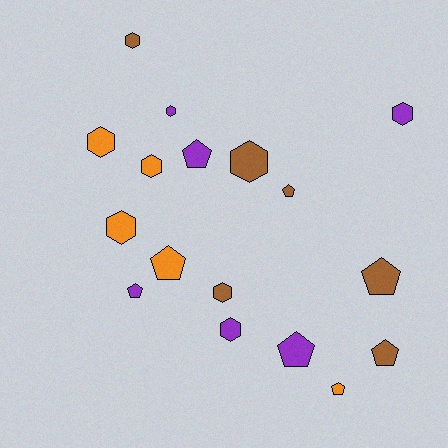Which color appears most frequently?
Brown, with 6 objects.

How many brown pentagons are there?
There are 3 brown pentagons.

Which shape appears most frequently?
Hexagon, with 9 objects.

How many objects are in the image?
There are 17 objects.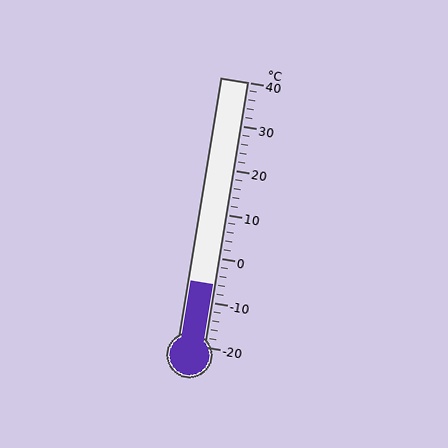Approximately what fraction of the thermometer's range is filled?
The thermometer is filled to approximately 25% of its range.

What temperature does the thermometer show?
The thermometer shows approximately -6°C.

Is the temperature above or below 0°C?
The temperature is below 0°C.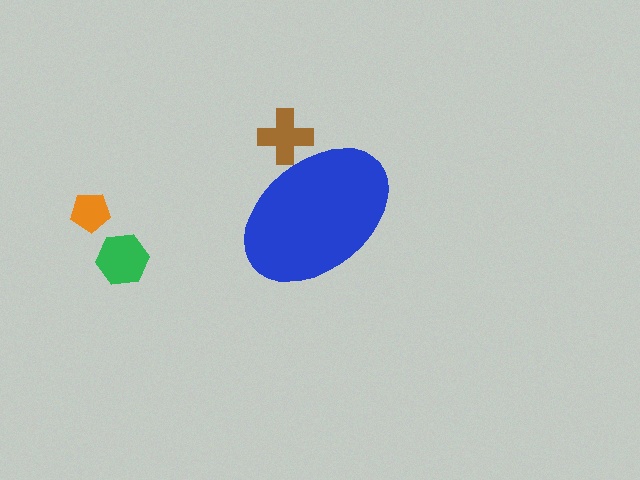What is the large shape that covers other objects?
A blue ellipse.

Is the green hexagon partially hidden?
No, the green hexagon is fully visible.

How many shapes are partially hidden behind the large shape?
1 shape is partially hidden.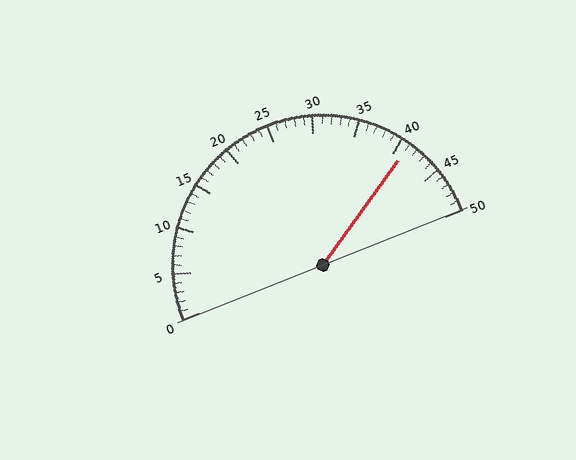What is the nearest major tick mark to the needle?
The nearest major tick mark is 40.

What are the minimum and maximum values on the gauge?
The gauge ranges from 0 to 50.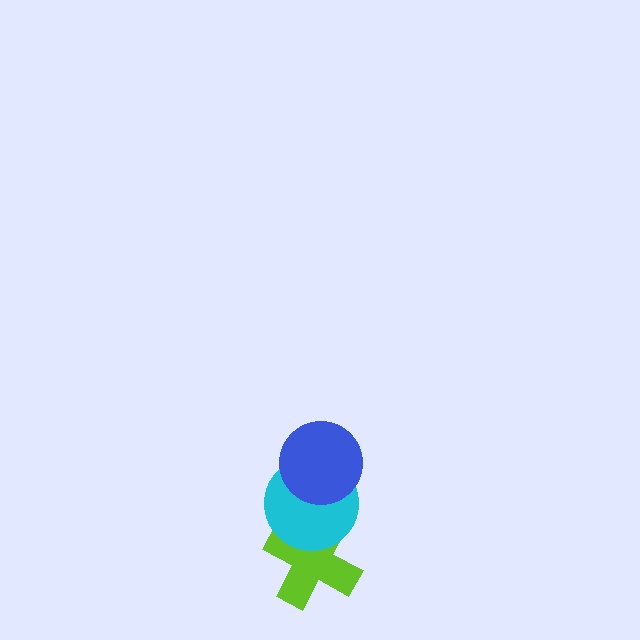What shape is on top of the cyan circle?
The blue circle is on top of the cyan circle.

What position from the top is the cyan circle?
The cyan circle is 2nd from the top.